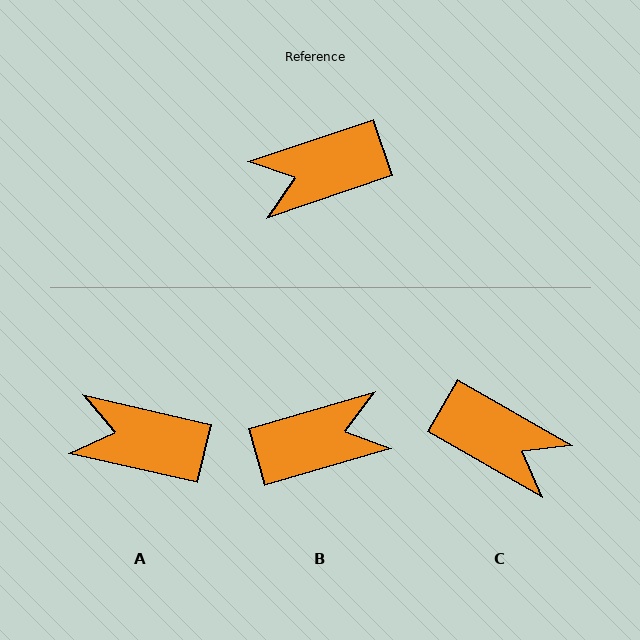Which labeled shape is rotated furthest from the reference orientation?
B, about 178 degrees away.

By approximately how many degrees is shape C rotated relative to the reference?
Approximately 132 degrees counter-clockwise.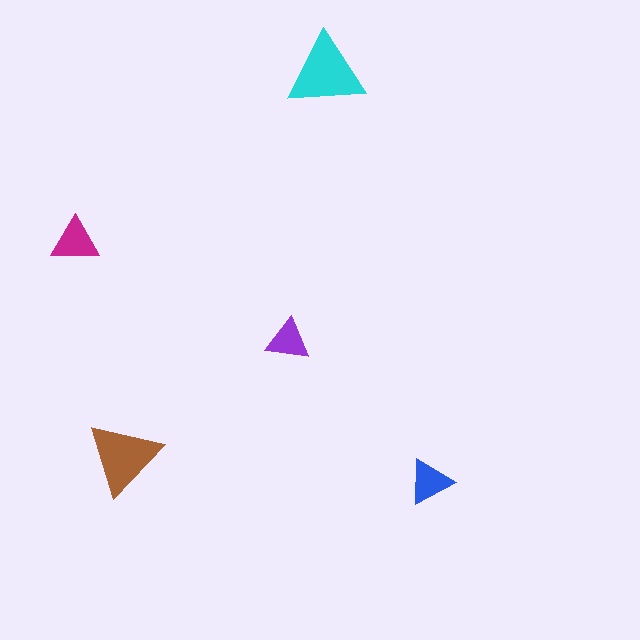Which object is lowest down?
The blue triangle is bottommost.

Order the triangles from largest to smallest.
the cyan one, the brown one, the magenta one, the blue one, the purple one.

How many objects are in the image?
There are 5 objects in the image.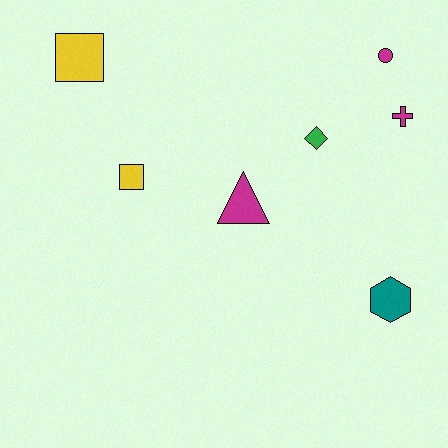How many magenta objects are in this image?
There are 3 magenta objects.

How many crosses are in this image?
There is 1 cross.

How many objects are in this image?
There are 7 objects.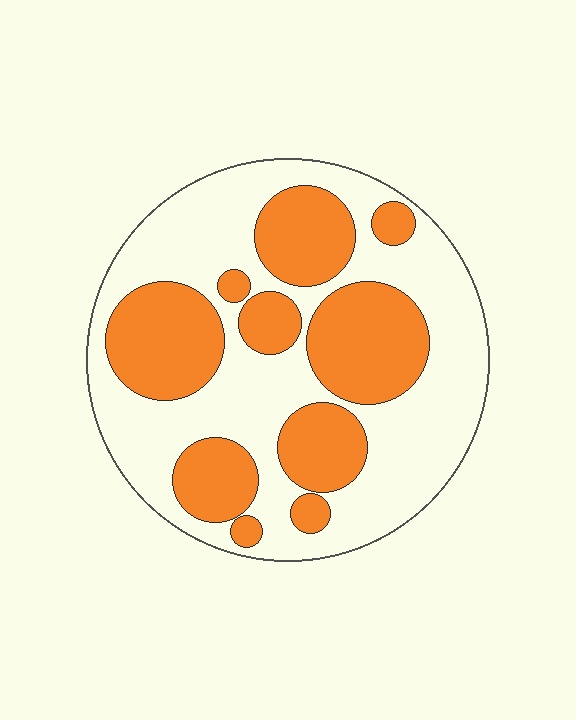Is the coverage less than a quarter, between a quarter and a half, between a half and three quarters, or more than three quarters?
Between a quarter and a half.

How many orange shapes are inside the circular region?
10.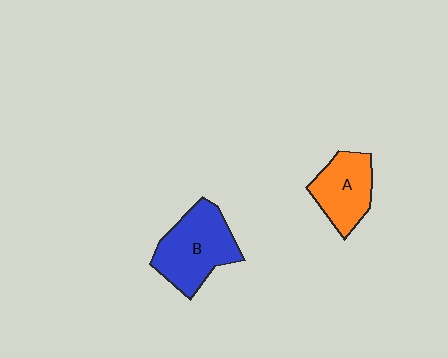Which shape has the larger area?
Shape B (blue).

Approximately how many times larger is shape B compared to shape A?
Approximately 1.3 times.